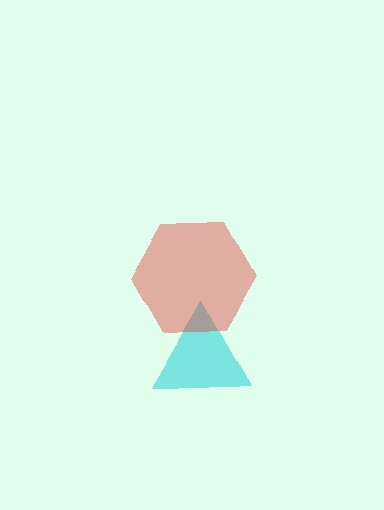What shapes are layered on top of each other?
The layered shapes are: a cyan triangle, a red hexagon.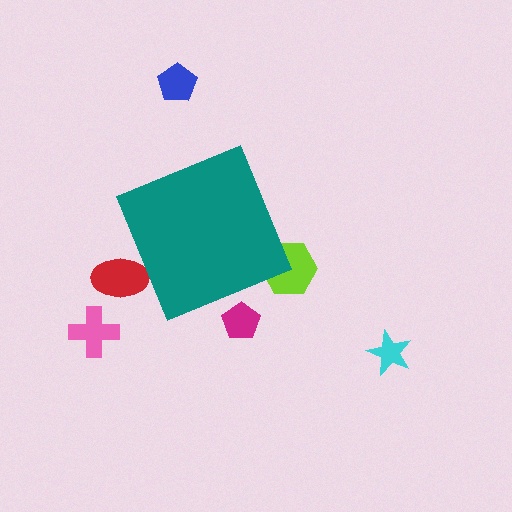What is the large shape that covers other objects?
A teal diamond.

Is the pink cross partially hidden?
No, the pink cross is fully visible.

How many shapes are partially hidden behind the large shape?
3 shapes are partially hidden.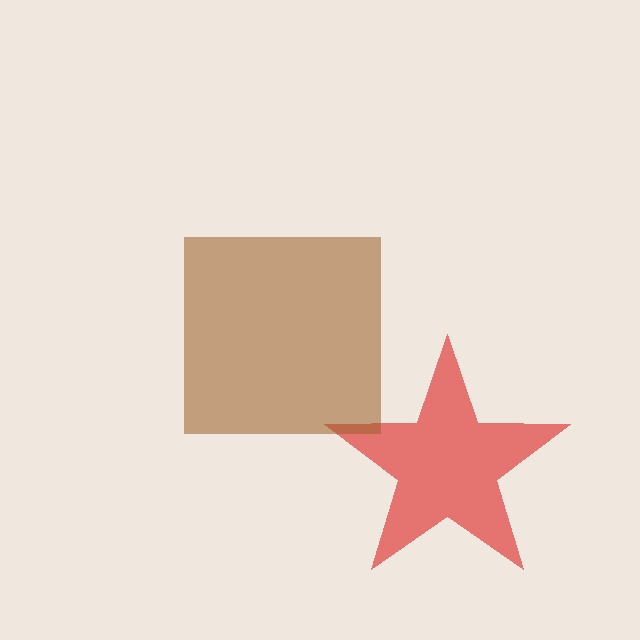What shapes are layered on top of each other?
The layered shapes are: a red star, a brown square.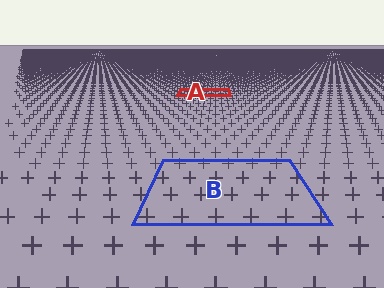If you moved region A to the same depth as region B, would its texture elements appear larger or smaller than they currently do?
They would appear larger. At a closer depth, the same texture elements are projected at a bigger on-screen size.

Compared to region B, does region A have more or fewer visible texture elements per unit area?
Region A has more texture elements per unit area — they are packed more densely because it is farther away.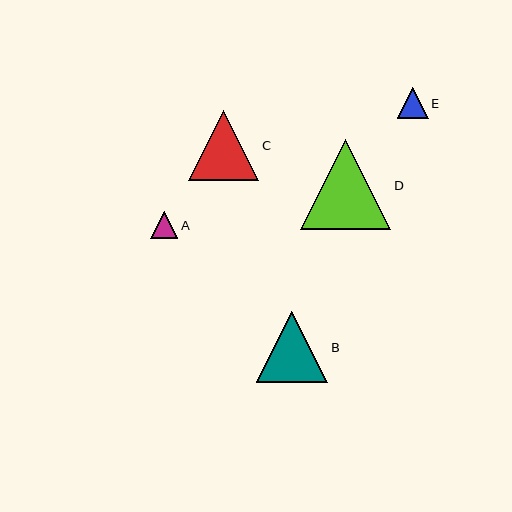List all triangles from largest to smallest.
From largest to smallest: D, B, C, E, A.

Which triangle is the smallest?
Triangle A is the smallest with a size of approximately 27 pixels.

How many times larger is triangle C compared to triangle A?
Triangle C is approximately 2.6 times the size of triangle A.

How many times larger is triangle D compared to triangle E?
Triangle D is approximately 2.9 times the size of triangle E.